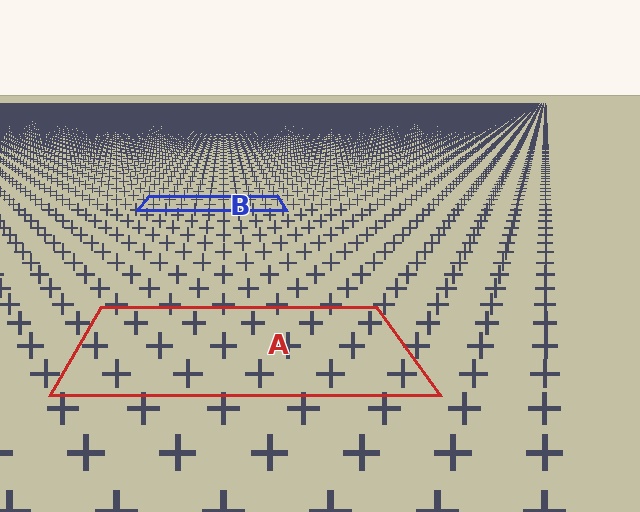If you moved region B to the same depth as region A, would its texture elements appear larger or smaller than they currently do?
They would appear larger. At a closer depth, the same texture elements are projected at a bigger on-screen size.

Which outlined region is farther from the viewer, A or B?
Region B is farther from the viewer — the texture elements inside it appear smaller and more densely packed.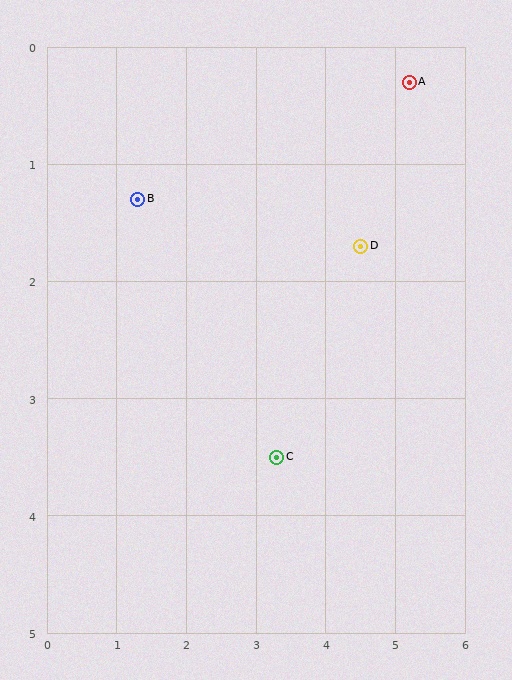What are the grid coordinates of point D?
Point D is at approximately (4.5, 1.7).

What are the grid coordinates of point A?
Point A is at approximately (5.2, 0.3).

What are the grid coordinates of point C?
Point C is at approximately (3.3, 3.5).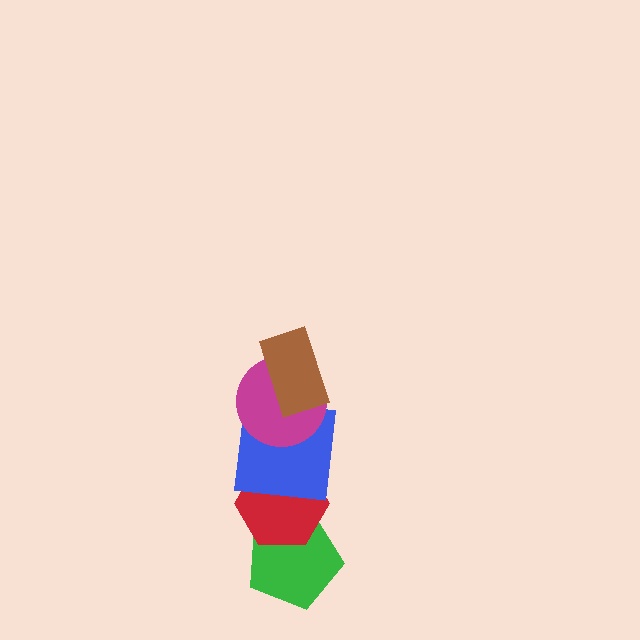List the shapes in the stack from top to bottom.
From top to bottom: the brown rectangle, the magenta circle, the blue square, the red hexagon, the green pentagon.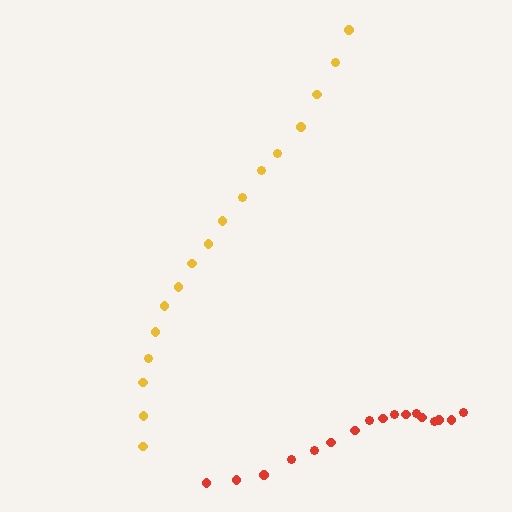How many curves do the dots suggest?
There are 2 distinct paths.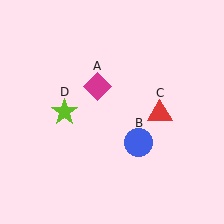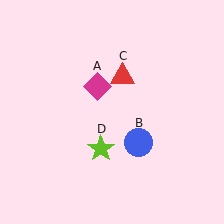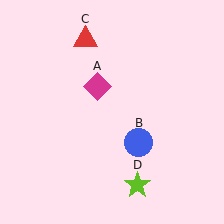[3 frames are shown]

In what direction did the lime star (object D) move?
The lime star (object D) moved down and to the right.